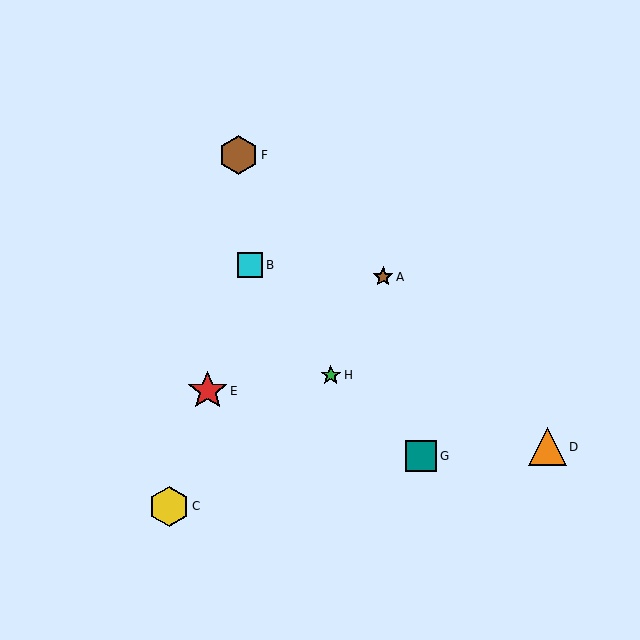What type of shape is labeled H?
Shape H is a green star.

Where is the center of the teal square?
The center of the teal square is at (421, 456).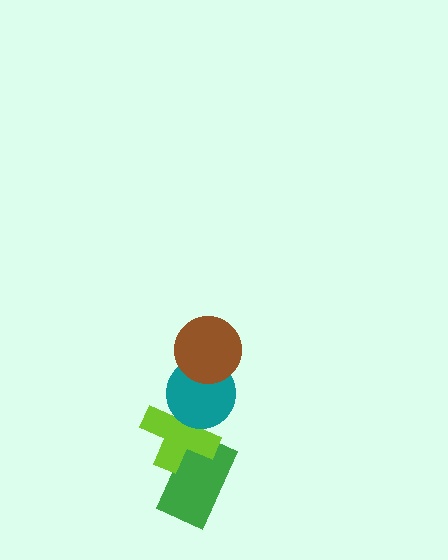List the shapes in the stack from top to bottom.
From top to bottom: the brown circle, the teal circle, the lime cross, the green rectangle.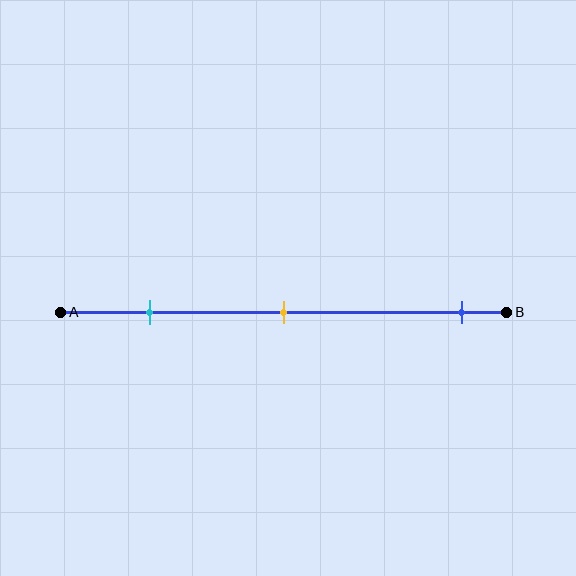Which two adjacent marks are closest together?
The cyan and yellow marks are the closest adjacent pair.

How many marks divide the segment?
There are 3 marks dividing the segment.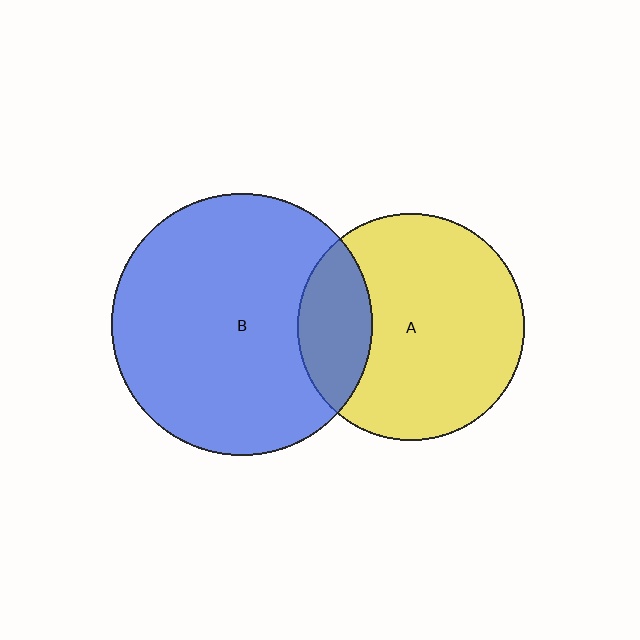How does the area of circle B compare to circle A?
Approximately 1.3 times.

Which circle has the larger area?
Circle B (blue).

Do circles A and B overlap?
Yes.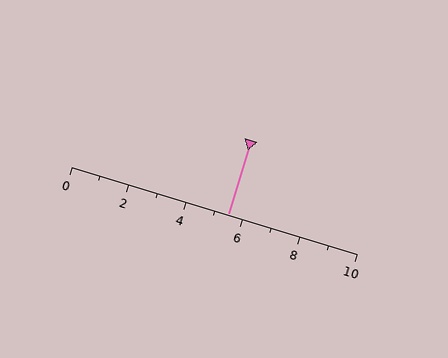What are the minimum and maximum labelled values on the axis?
The axis runs from 0 to 10.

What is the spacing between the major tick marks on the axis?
The major ticks are spaced 2 apart.